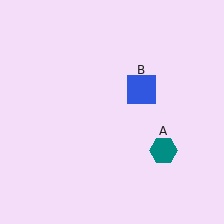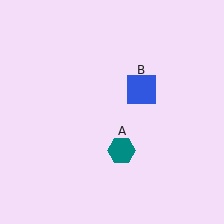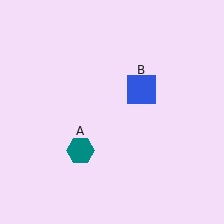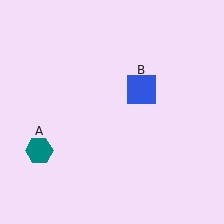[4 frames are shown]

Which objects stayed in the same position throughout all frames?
Blue square (object B) remained stationary.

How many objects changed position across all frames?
1 object changed position: teal hexagon (object A).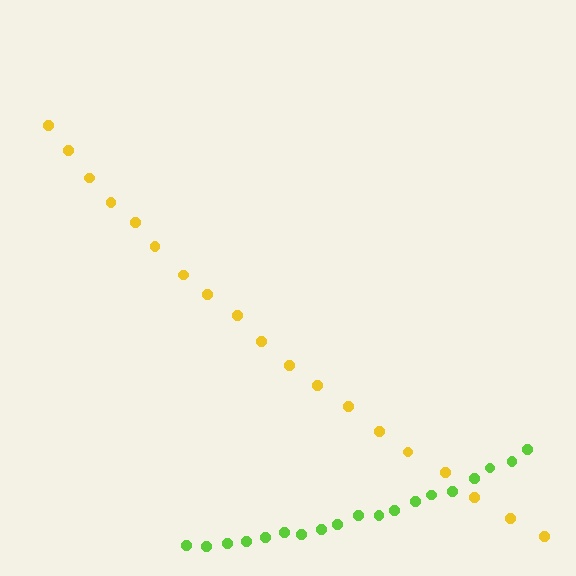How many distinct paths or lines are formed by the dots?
There are 2 distinct paths.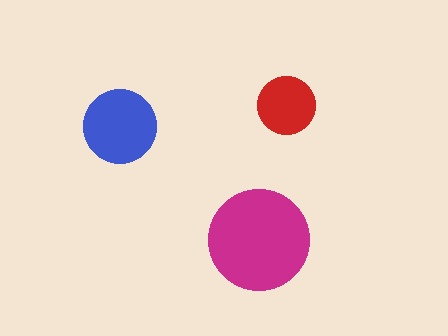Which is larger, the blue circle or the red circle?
The blue one.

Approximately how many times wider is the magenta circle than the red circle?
About 1.5 times wider.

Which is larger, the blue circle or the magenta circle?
The magenta one.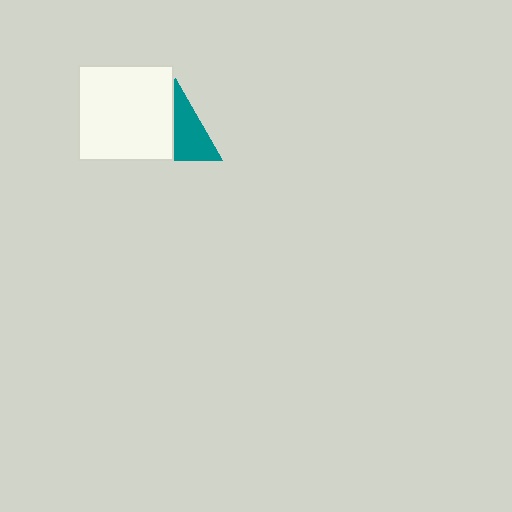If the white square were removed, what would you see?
You would see the complete teal triangle.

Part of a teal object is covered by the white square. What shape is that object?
It is a triangle.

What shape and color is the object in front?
The object in front is a white square.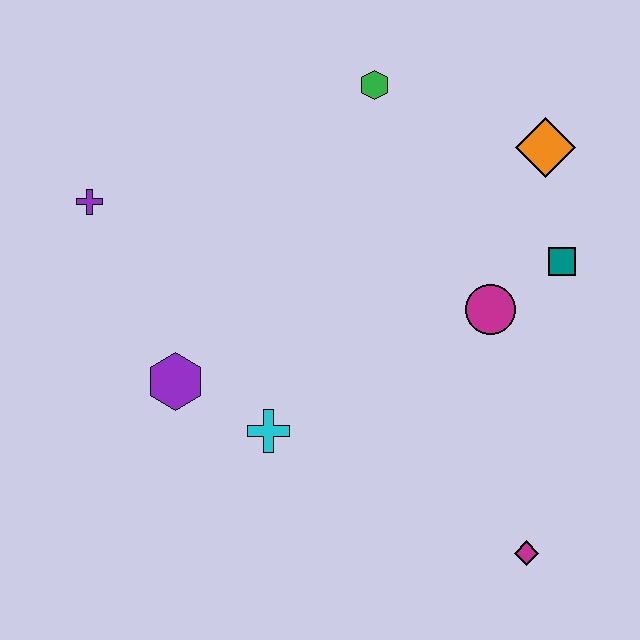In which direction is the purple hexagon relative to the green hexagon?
The purple hexagon is below the green hexagon.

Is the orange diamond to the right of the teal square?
No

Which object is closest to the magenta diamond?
The magenta circle is closest to the magenta diamond.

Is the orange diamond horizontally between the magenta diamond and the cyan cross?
No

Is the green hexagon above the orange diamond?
Yes